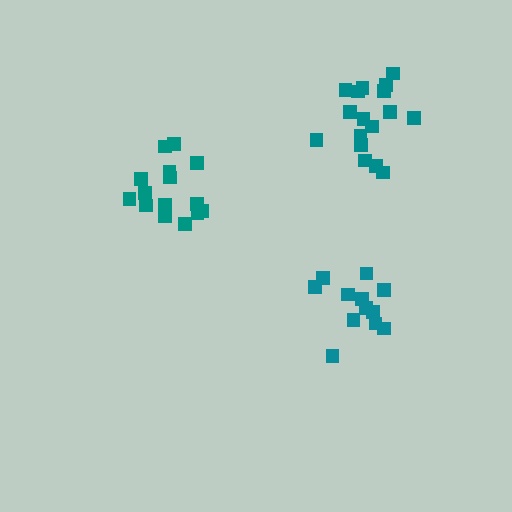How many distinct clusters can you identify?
There are 3 distinct clusters.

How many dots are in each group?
Group 1: 15 dots, Group 2: 12 dots, Group 3: 17 dots (44 total).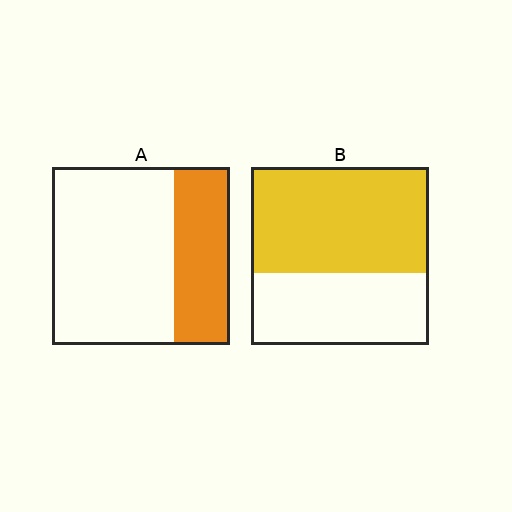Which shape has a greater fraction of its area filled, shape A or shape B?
Shape B.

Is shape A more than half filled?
No.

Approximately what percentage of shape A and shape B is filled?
A is approximately 30% and B is approximately 60%.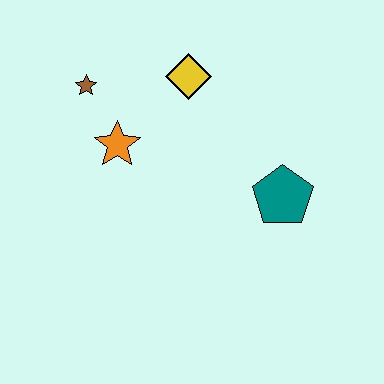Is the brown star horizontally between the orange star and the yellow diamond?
No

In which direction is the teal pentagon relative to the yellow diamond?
The teal pentagon is below the yellow diamond.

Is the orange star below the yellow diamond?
Yes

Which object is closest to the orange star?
The brown star is closest to the orange star.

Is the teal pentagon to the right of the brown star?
Yes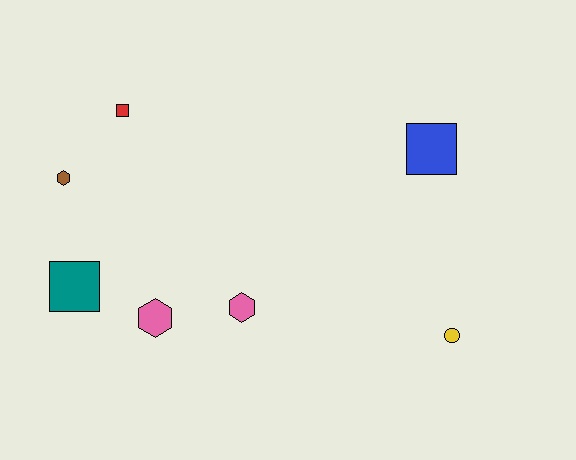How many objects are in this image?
There are 7 objects.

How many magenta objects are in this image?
There are no magenta objects.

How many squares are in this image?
There are 3 squares.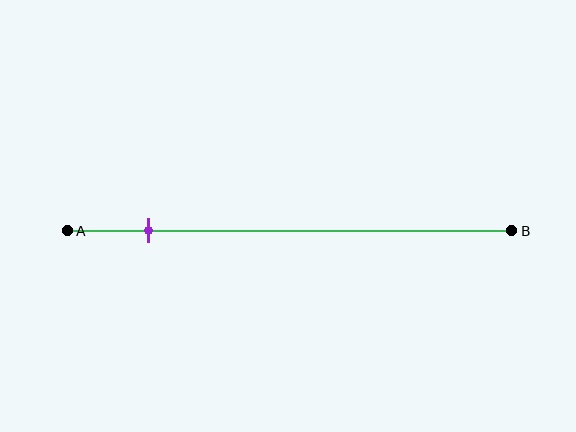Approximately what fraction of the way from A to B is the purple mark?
The purple mark is approximately 20% of the way from A to B.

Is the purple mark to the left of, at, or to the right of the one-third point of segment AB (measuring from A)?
The purple mark is to the left of the one-third point of segment AB.